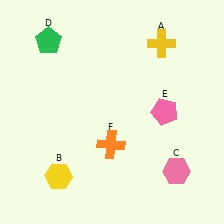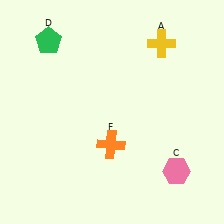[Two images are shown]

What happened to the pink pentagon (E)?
The pink pentagon (E) was removed in Image 2. It was in the top-right area of Image 1.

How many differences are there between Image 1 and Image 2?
There are 2 differences between the two images.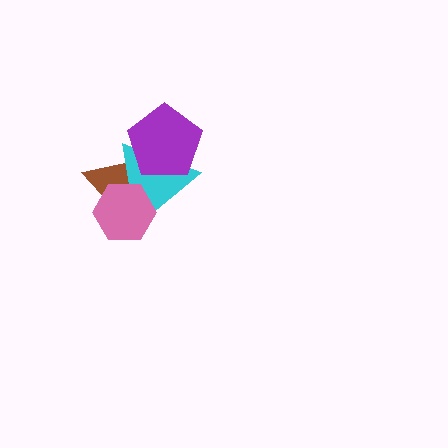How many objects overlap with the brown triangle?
3 objects overlap with the brown triangle.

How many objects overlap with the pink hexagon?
2 objects overlap with the pink hexagon.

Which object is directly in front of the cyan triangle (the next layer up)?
The purple pentagon is directly in front of the cyan triangle.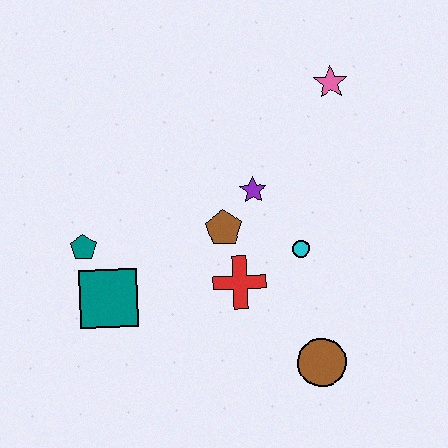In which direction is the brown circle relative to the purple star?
The brown circle is below the purple star.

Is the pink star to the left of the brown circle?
No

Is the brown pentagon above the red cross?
Yes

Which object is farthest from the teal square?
The pink star is farthest from the teal square.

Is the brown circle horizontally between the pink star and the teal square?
Yes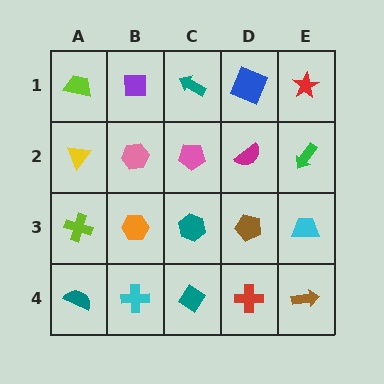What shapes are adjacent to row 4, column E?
A cyan trapezoid (row 3, column E), a red cross (row 4, column D).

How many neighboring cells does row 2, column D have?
4.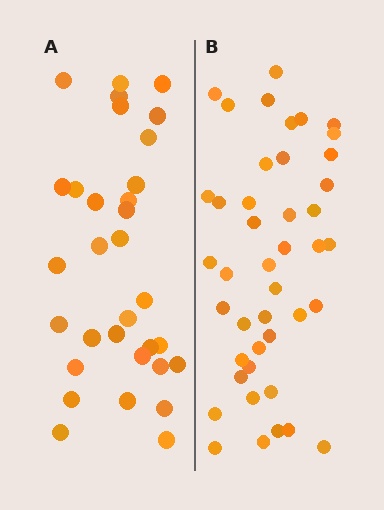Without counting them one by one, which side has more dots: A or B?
Region B (the right region) has more dots.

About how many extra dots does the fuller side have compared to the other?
Region B has roughly 12 or so more dots than region A.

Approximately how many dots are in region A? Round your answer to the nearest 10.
About 30 dots. (The exact count is 32, which rounds to 30.)